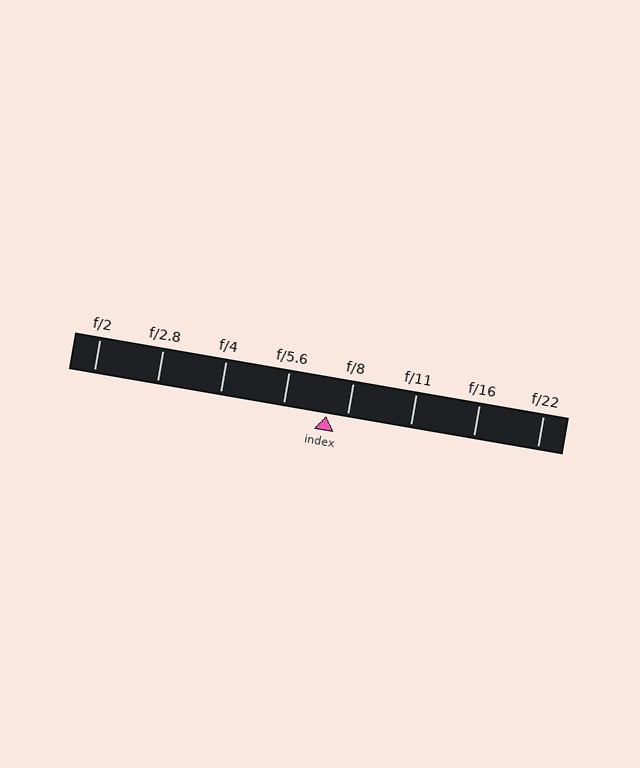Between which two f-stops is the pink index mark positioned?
The index mark is between f/5.6 and f/8.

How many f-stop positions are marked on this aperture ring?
There are 8 f-stop positions marked.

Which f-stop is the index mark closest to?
The index mark is closest to f/8.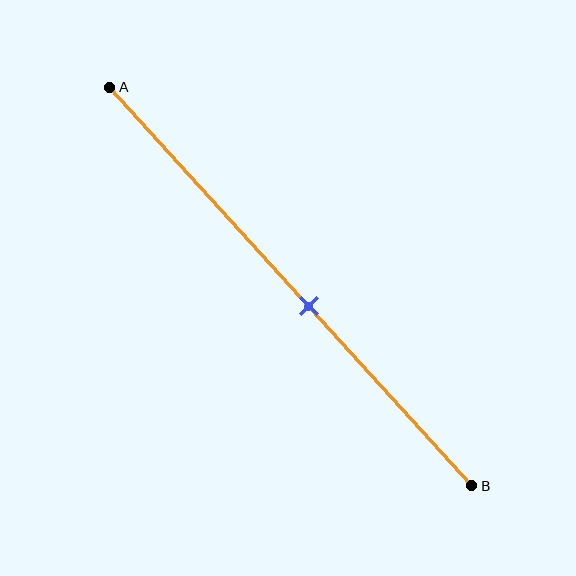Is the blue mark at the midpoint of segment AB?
No, the mark is at about 55% from A, not at the 50% midpoint.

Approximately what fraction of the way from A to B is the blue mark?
The blue mark is approximately 55% of the way from A to B.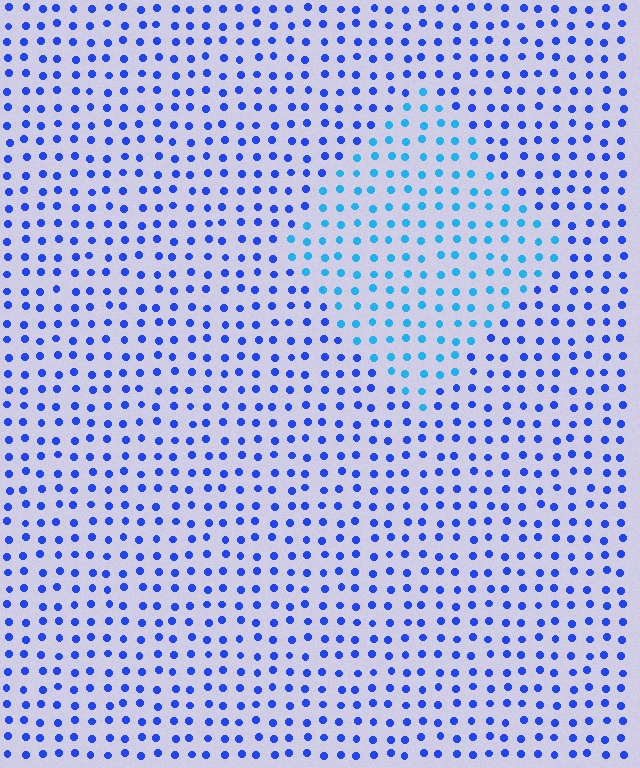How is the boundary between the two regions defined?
The boundary is defined purely by a slight shift in hue (about 33 degrees). Spacing, size, and orientation are identical on both sides.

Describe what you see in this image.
The image is filled with small blue elements in a uniform arrangement. A diamond-shaped region is visible where the elements are tinted to a slightly different hue, forming a subtle color boundary.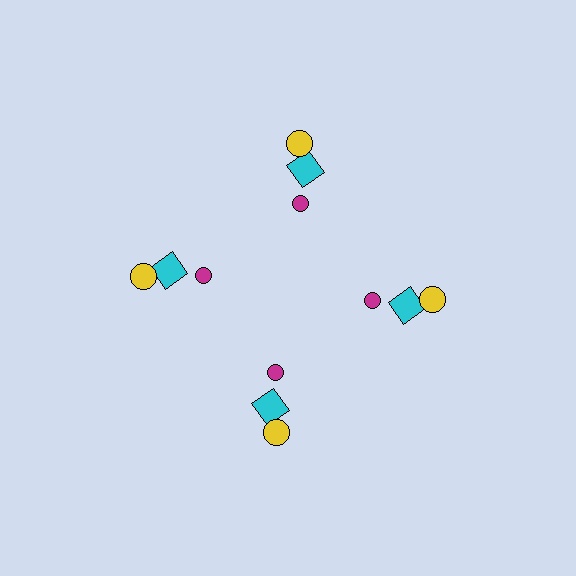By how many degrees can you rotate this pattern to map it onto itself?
The pattern maps onto itself every 90 degrees of rotation.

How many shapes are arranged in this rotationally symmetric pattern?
There are 12 shapes, arranged in 4 groups of 3.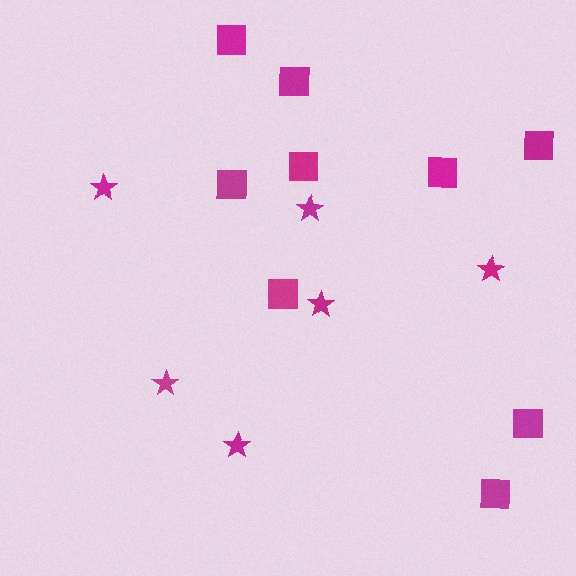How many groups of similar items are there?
There are 2 groups: one group of stars (6) and one group of squares (9).